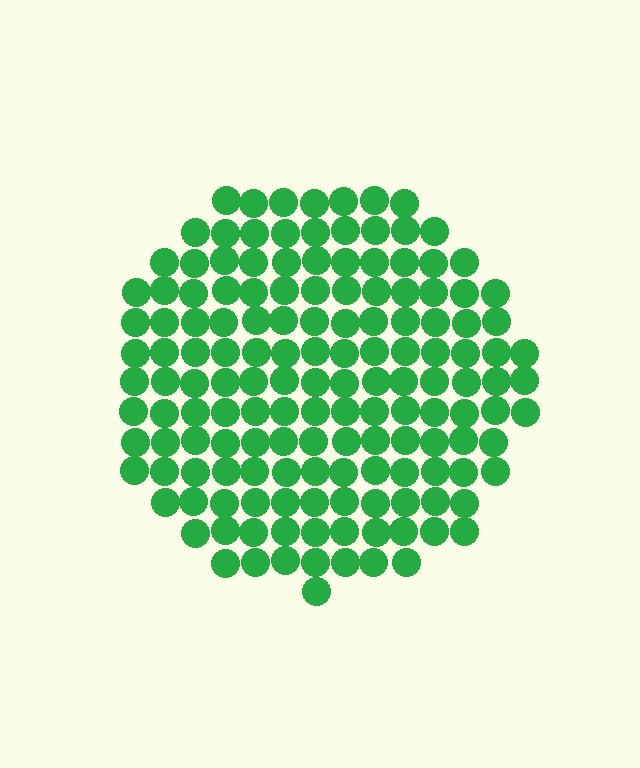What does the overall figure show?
The overall figure shows a circle.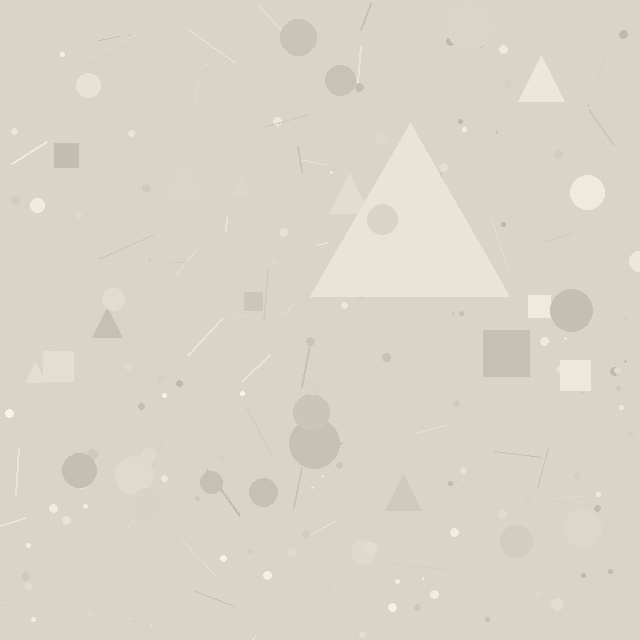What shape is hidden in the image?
A triangle is hidden in the image.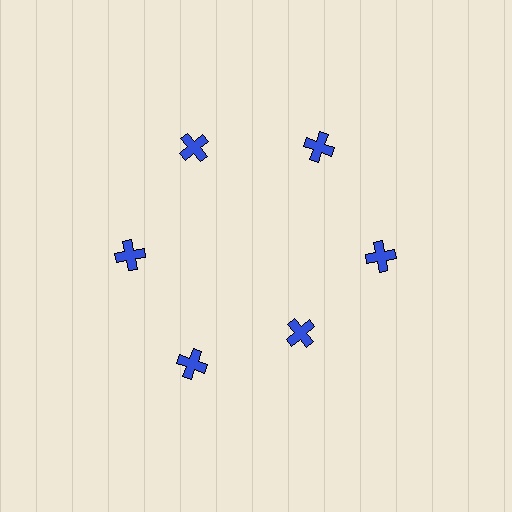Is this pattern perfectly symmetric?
No. The 6 blue crosses are arranged in a ring, but one element near the 5 o'clock position is pulled inward toward the center, breaking the 6-fold rotational symmetry.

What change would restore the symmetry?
The symmetry would be restored by moving it outward, back onto the ring so that all 6 crosses sit at equal angles and equal distance from the center.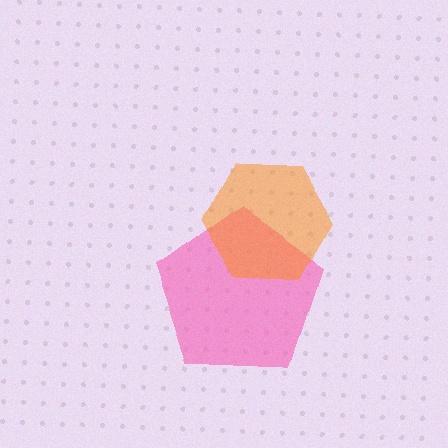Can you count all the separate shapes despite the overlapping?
Yes, there are 2 separate shapes.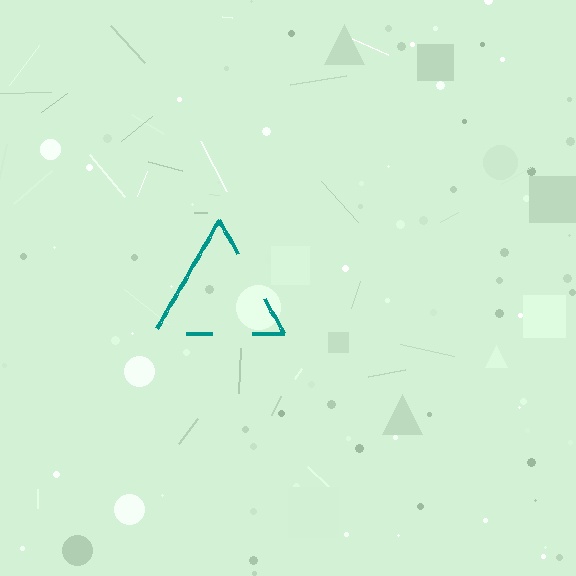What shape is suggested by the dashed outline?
The dashed outline suggests a triangle.